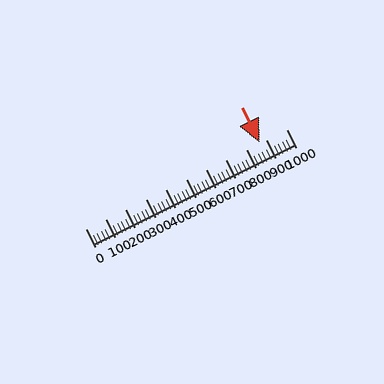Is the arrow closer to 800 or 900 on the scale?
The arrow is closer to 900.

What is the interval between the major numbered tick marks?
The major tick marks are spaced 100 units apart.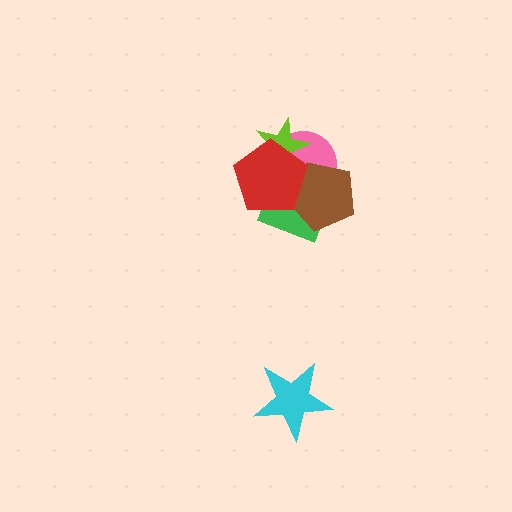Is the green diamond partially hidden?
Yes, it is partially covered by another shape.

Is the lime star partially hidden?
Yes, it is partially covered by another shape.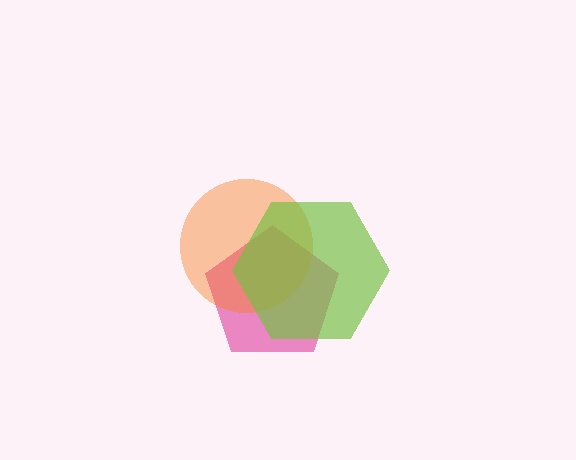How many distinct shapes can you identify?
There are 3 distinct shapes: a pink pentagon, an orange circle, a lime hexagon.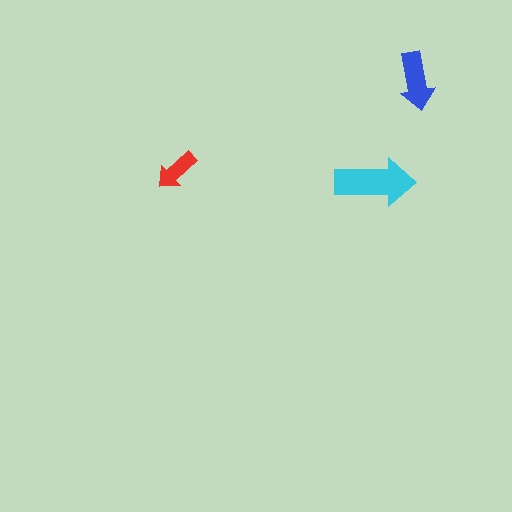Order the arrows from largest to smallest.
the cyan one, the blue one, the red one.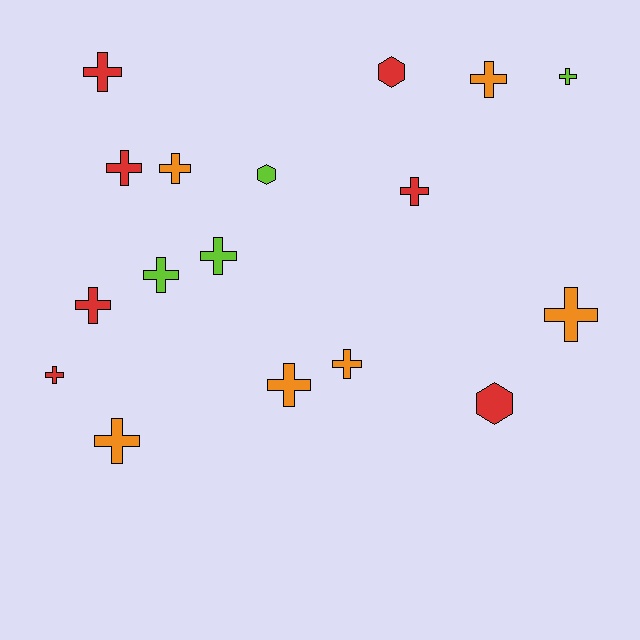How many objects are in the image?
There are 17 objects.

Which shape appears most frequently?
Cross, with 14 objects.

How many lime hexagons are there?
There is 1 lime hexagon.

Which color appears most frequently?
Red, with 7 objects.